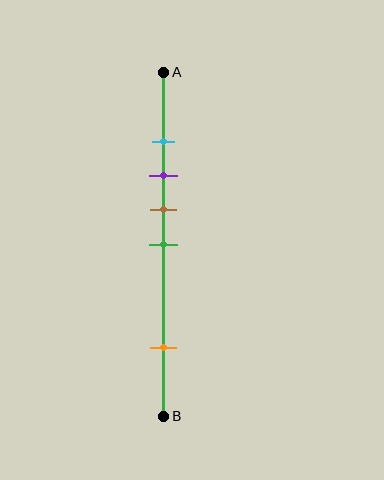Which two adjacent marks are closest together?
The cyan and purple marks are the closest adjacent pair.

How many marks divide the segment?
There are 5 marks dividing the segment.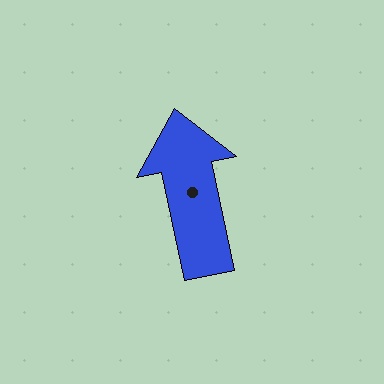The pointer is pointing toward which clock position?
Roughly 12 o'clock.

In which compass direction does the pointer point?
North.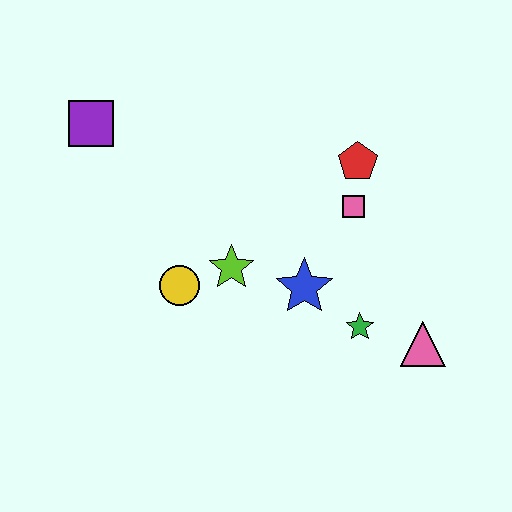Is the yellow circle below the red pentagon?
Yes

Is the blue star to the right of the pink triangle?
No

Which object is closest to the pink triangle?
The green star is closest to the pink triangle.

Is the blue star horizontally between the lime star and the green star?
Yes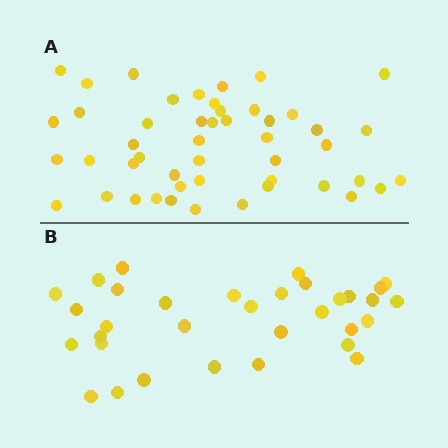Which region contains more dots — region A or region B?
Region A (the top region) has more dots.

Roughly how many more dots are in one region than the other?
Region A has approximately 15 more dots than region B.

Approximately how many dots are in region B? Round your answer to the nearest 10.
About 30 dots. (The exact count is 33, which rounds to 30.)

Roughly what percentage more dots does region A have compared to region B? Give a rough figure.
About 45% more.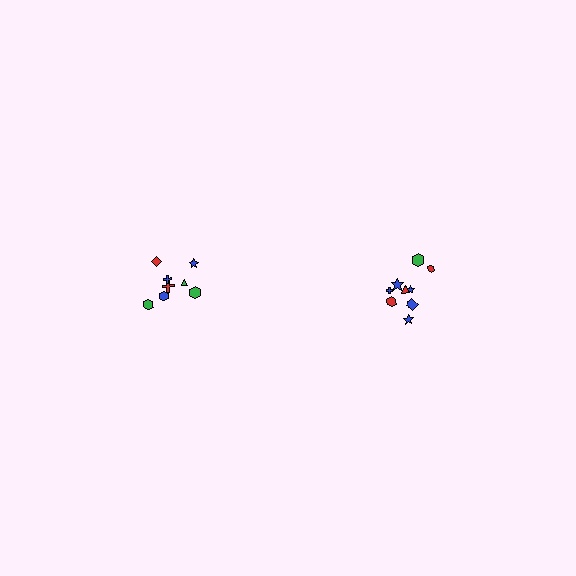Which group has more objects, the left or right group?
The right group.